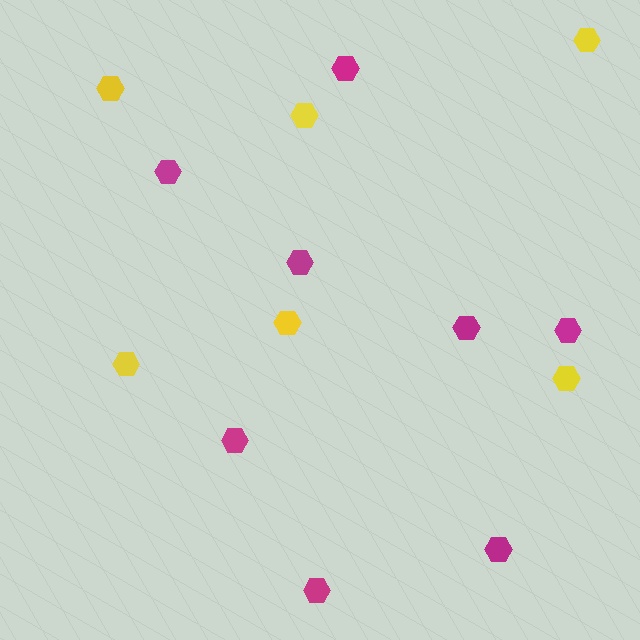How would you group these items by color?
There are 2 groups: one group of yellow hexagons (6) and one group of magenta hexagons (8).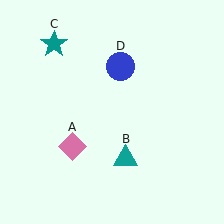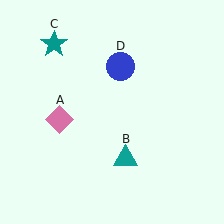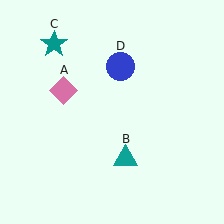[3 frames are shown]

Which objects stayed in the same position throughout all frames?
Teal triangle (object B) and teal star (object C) and blue circle (object D) remained stationary.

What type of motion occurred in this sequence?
The pink diamond (object A) rotated clockwise around the center of the scene.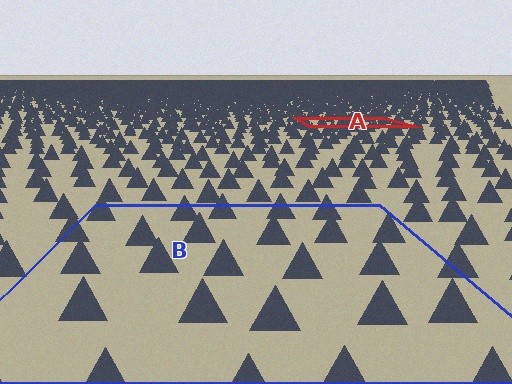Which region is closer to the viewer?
Region B is closer. The texture elements there are larger and more spread out.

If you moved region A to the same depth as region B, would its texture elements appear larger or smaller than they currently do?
They would appear larger. At a closer depth, the same texture elements are projected at a bigger on-screen size.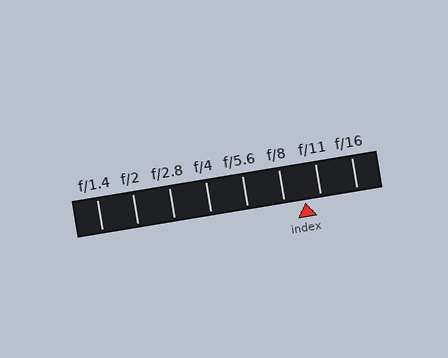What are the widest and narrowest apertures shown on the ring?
The widest aperture shown is f/1.4 and the narrowest is f/16.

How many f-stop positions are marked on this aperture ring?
There are 8 f-stop positions marked.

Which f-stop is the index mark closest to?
The index mark is closest to f/11.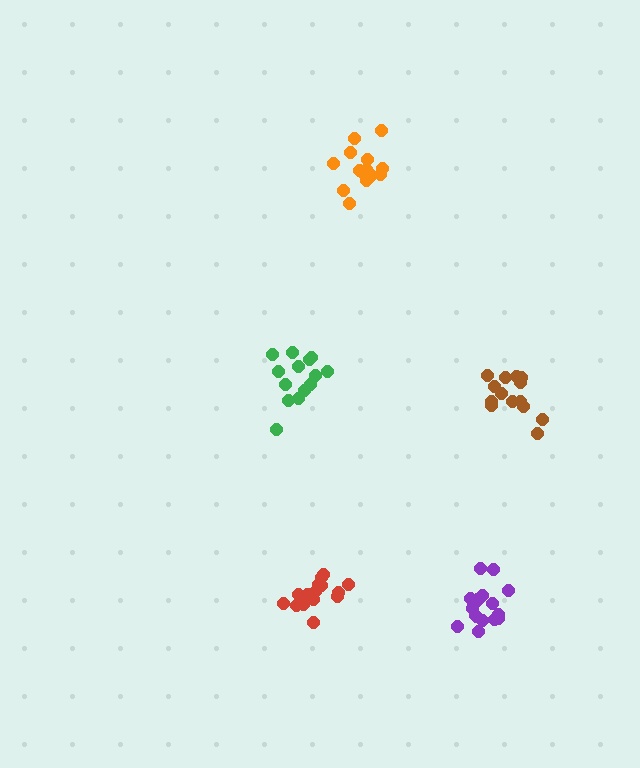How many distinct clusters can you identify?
There are 5 distinct clusters.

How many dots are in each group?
Group 1: 16 dots, Group 2: 14 dots, Group 3: 14 dots, Group 4: 14 dots, Group 5: 18 dots (76 total).